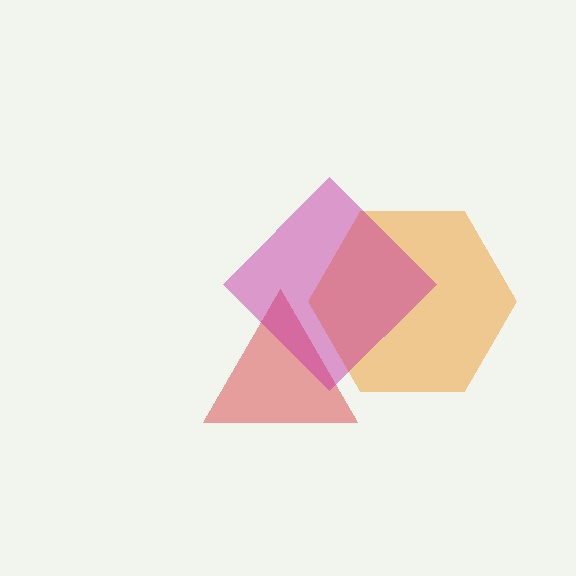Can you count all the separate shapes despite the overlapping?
Yes, there are 3 separate shapes.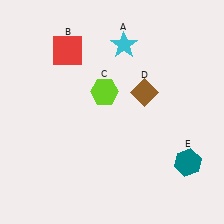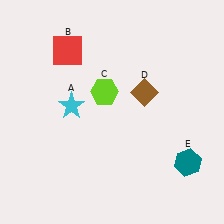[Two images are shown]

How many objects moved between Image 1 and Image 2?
1 object moved between the two images.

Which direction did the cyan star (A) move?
The cyan star (A) moved down.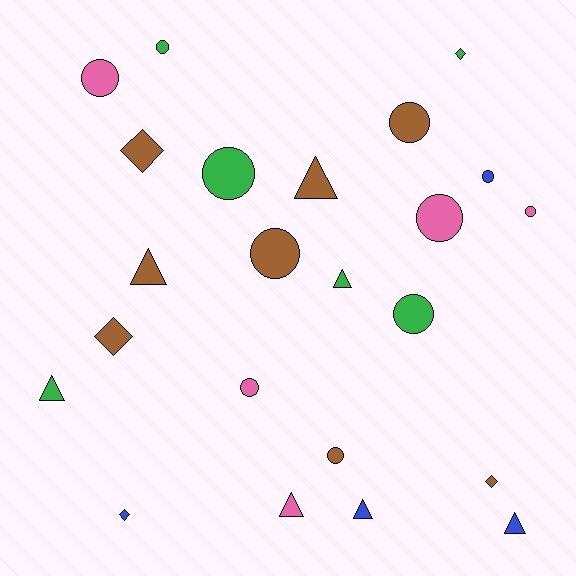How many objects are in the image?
There are 23 objects.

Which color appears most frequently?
Brown, with 8 objects.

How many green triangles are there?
There are 2 green triangles.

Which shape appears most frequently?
Circle, with 11 objects.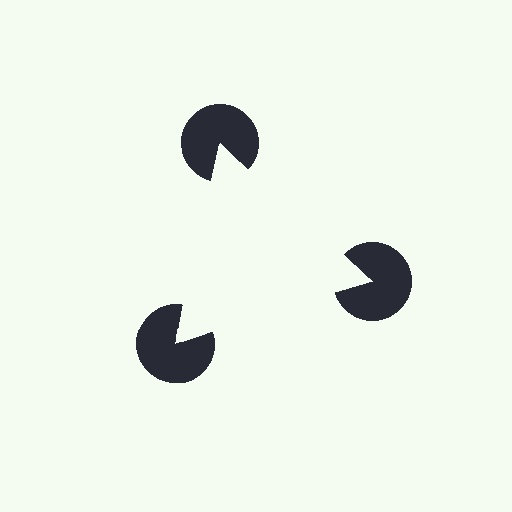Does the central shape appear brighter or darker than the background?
It typically appears slightly brighter than the background, even though no actual brightness change is drawn.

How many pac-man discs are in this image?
There are 3 — one at each vertex of the illusory triangle.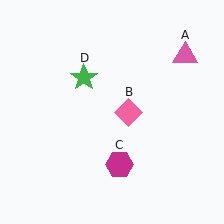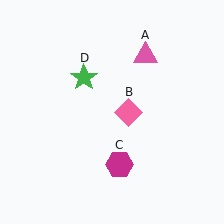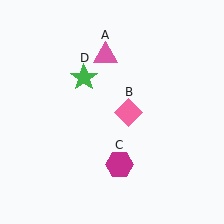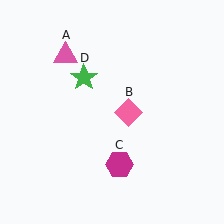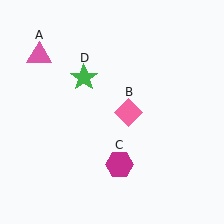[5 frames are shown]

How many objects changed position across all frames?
1 object changed position: pink triangle (object A).